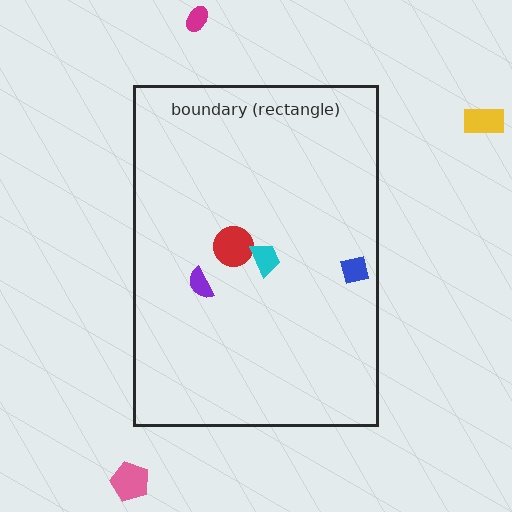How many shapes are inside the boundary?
4 inside, 3 outside.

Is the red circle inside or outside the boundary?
Inside.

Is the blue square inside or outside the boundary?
Inside.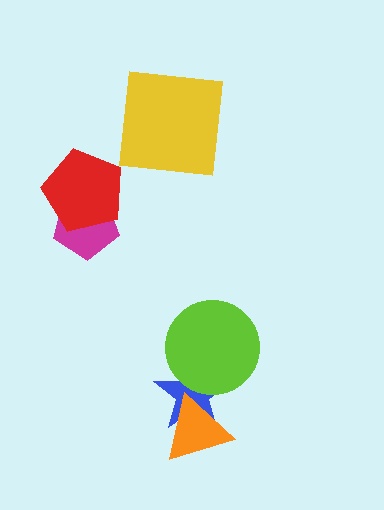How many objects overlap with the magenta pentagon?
1 object overlaps with the magenta pentagon.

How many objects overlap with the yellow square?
0 objects overlap with the yellow square.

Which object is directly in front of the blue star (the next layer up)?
The orange triangle is directly in front of the blue star.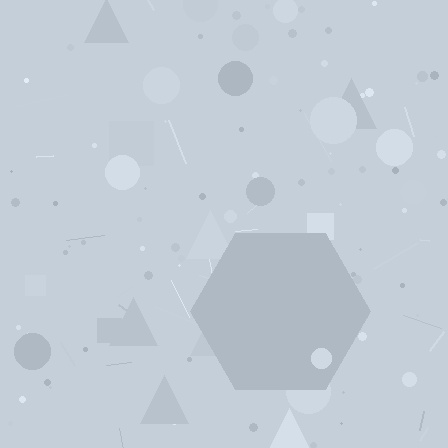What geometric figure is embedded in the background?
A hexagon is embedded in the background.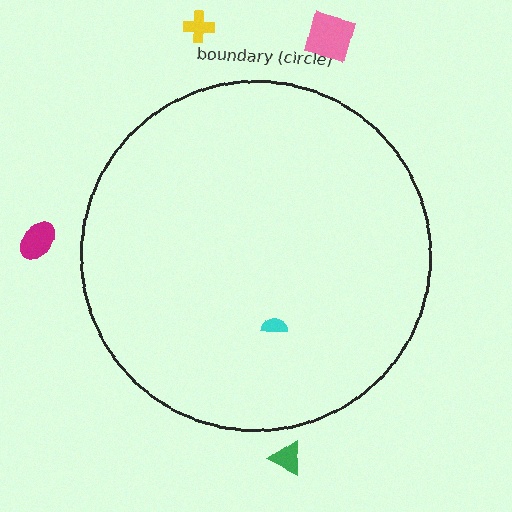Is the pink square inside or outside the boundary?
Outside.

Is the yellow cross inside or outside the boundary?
Outside.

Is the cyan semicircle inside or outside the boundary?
Inside.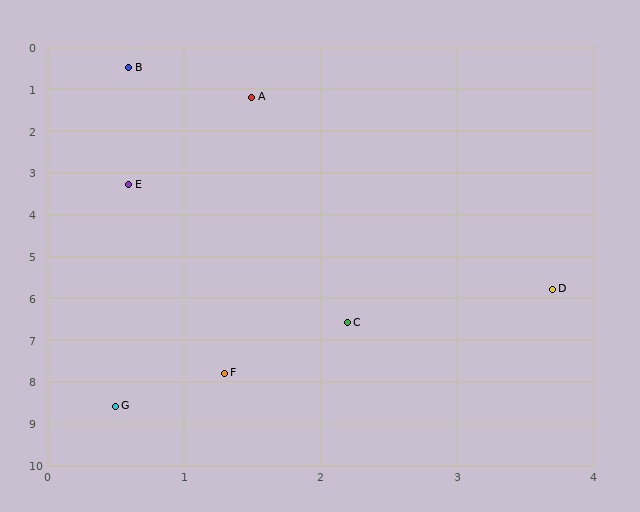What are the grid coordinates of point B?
Point B is at approximately (0.6, 0.5).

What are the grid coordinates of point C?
Point C is at approximately (2.2, 6.6).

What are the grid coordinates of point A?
Point A is at approximately (1.5, 1.2).